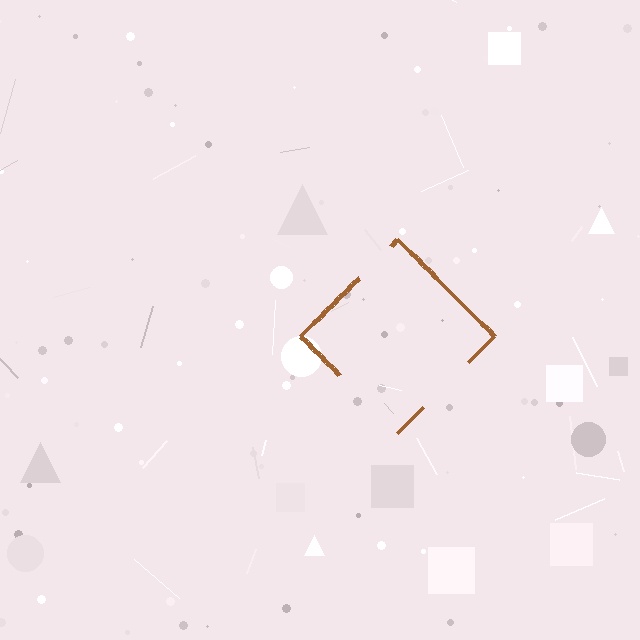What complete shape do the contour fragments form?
The contour fragments form a diamond.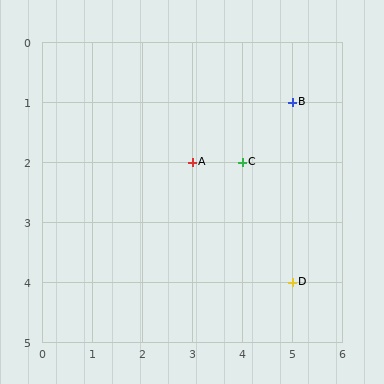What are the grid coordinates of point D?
Point D is at grid coordinates (5, 4).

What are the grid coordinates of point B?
Point B is at grid coordinates (5, 1).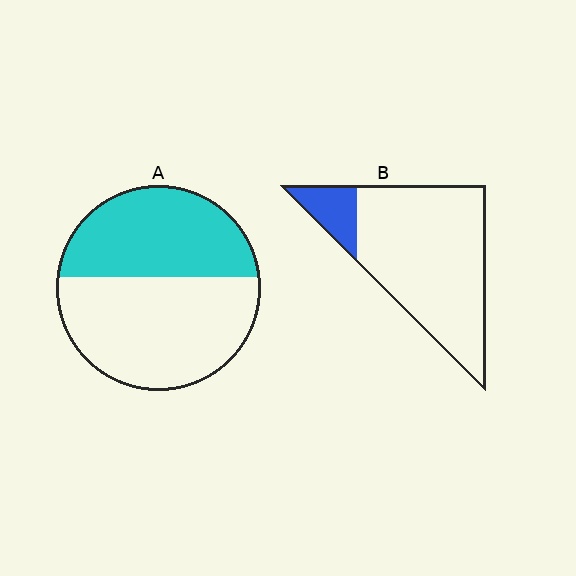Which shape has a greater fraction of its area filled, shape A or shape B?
Shape A.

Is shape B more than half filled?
No.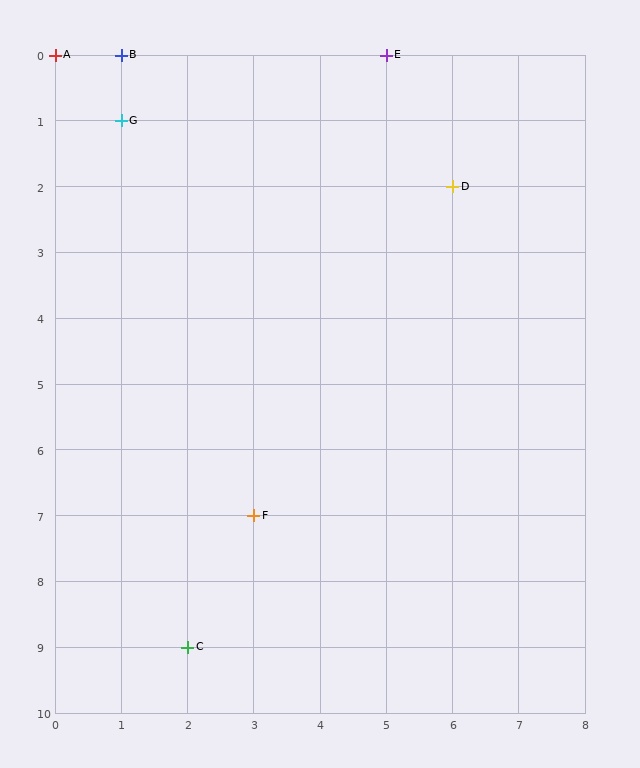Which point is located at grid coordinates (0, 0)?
Point A is at (0, 0).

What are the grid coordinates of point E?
Point E is at grid coordinates (5, 0).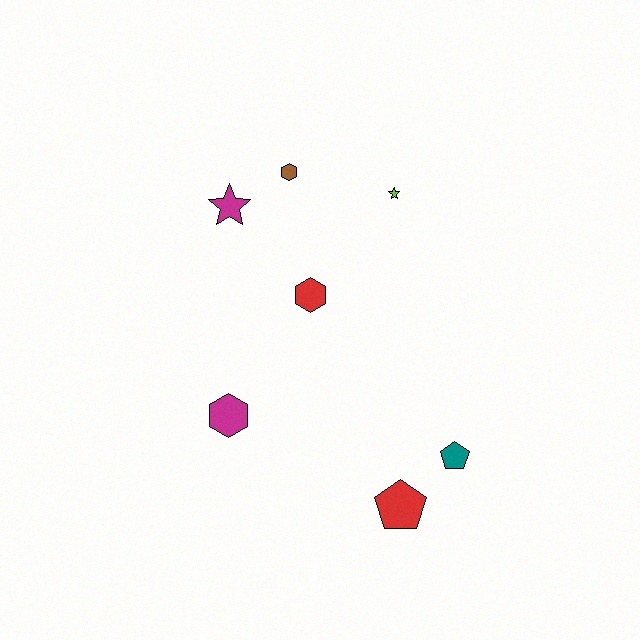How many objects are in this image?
There are 7 objects.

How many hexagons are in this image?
There are 3 hexagons.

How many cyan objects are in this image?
There are no cyan objects.